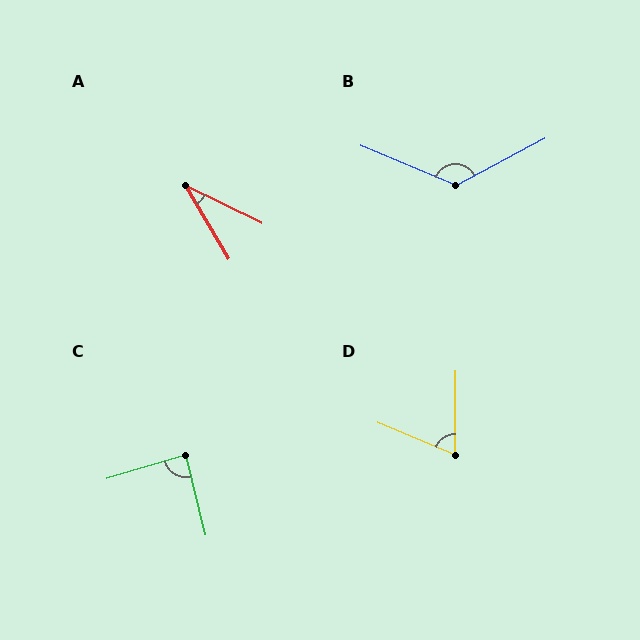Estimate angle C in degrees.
Approximately 88 degrees.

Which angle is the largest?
B, at approximately 129 degrees.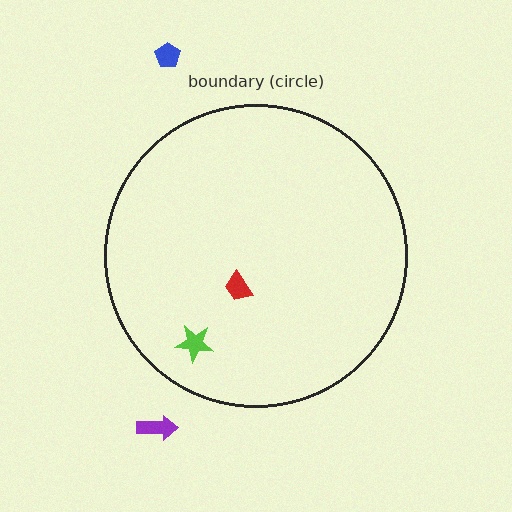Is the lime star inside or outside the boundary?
Inside.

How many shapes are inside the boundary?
2 inside, 2 outside.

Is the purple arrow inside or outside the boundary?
Outside.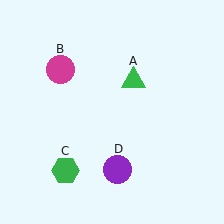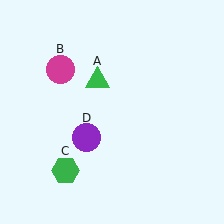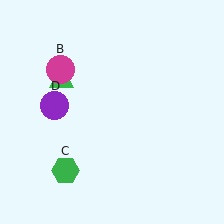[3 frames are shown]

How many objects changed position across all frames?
2 objects changed position: green triangle (object A), purple circle (object D).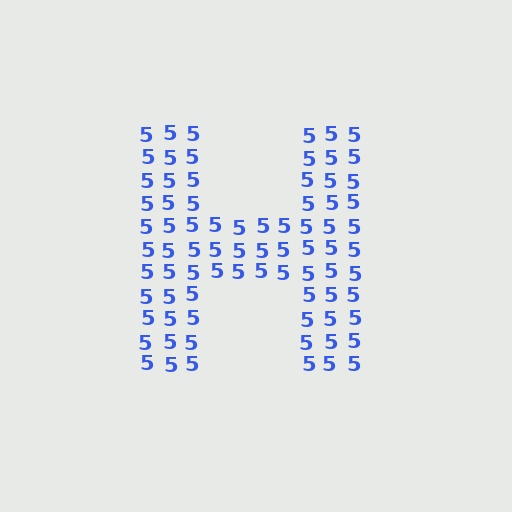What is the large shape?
The large shape is the letter H.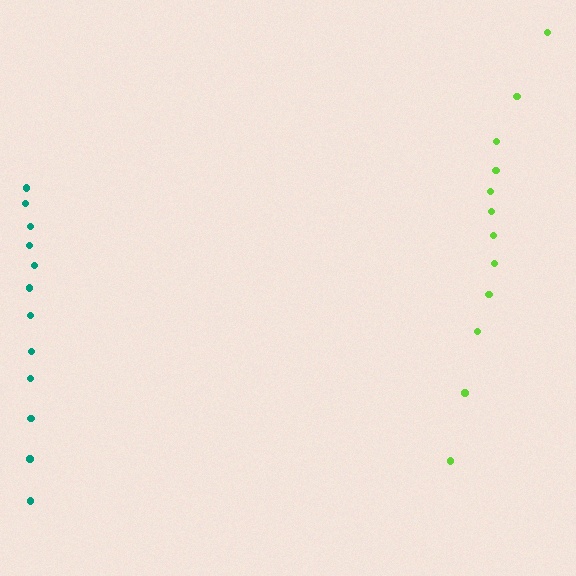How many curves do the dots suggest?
There are 2 distinct paths.